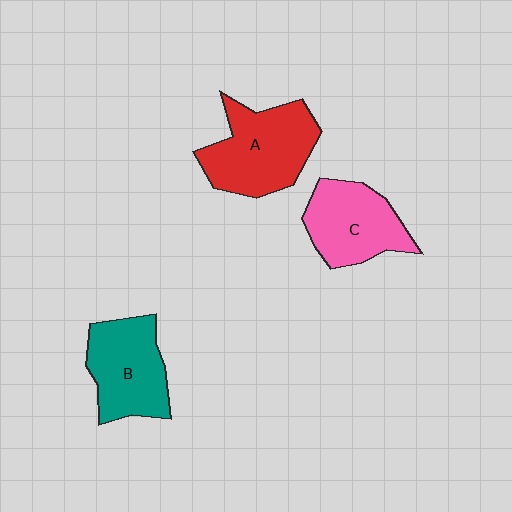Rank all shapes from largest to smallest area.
From largest to smallest: A (red), B (teal), C (pink).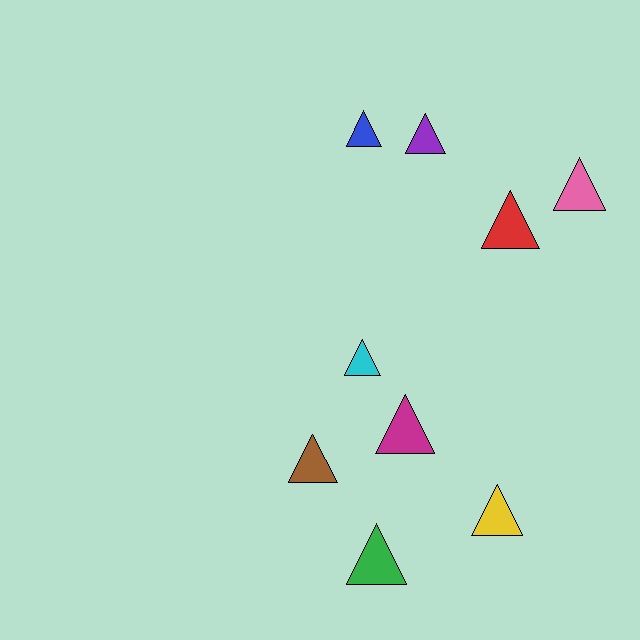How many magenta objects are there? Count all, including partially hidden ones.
There is 1 magenta object.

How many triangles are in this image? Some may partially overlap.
There are 9 triangles.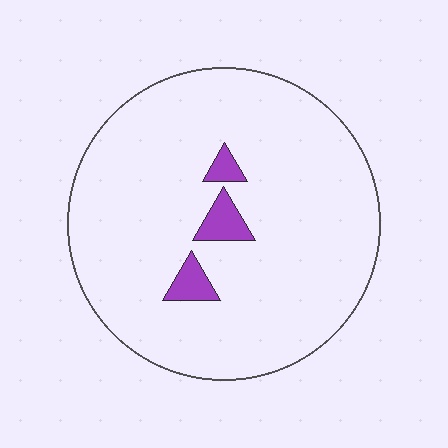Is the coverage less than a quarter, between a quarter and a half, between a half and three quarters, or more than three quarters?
Less than a quarter.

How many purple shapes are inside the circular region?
3.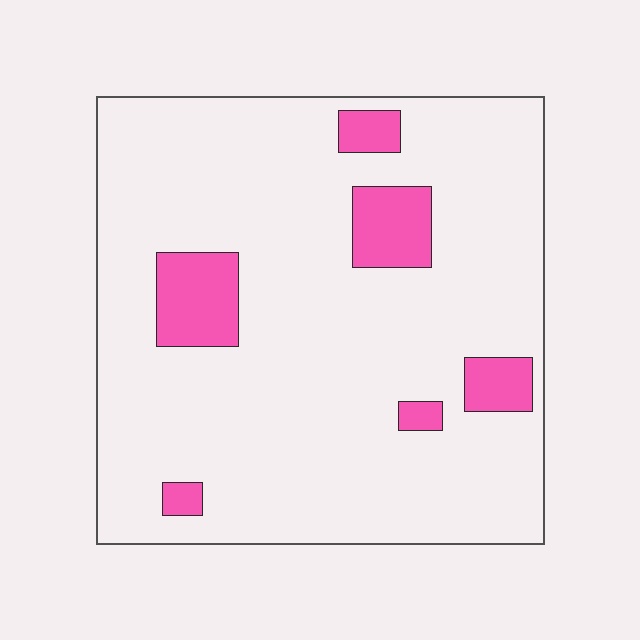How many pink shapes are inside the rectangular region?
6.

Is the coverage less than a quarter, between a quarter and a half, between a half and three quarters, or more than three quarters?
Less than a quarter.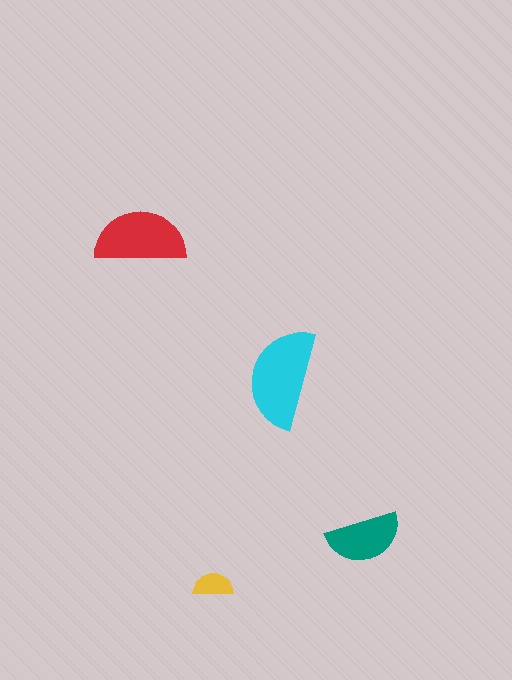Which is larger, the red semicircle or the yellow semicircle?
The red one.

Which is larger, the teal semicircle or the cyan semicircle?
The cyan one.